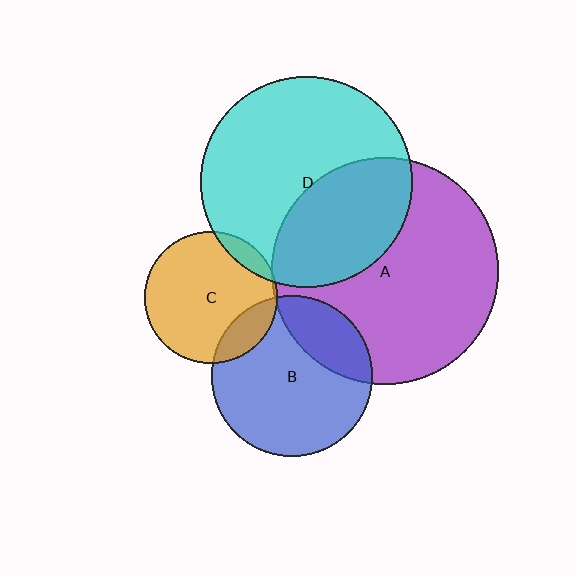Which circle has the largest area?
Circle A (purple).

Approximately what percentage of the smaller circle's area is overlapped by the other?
Approximately 15%.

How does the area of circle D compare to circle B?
Approximately 1.7 times.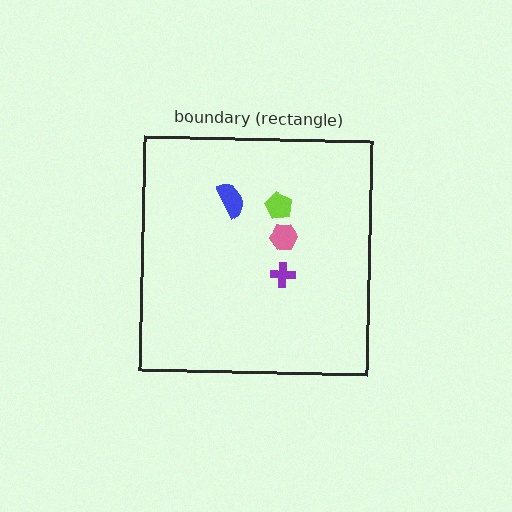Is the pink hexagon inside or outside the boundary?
Inside.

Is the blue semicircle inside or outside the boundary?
Inside.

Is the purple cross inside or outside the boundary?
Inside.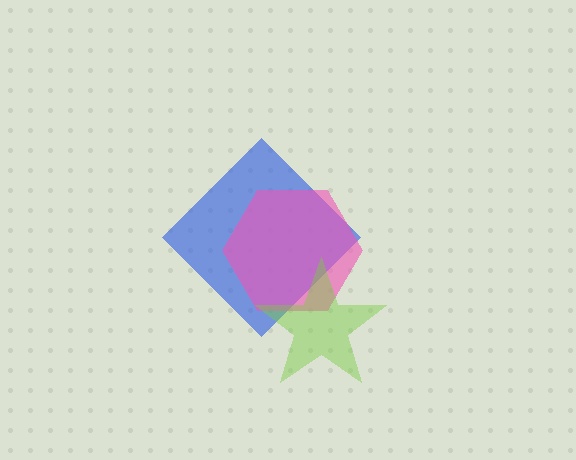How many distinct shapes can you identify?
There are 3 distinct shapes: a blue diamond, a pink hexagon, a lime star.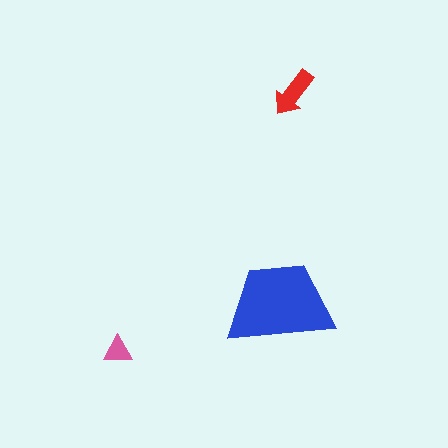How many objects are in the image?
There are 3 objects in the image.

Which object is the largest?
The blue trapezoid.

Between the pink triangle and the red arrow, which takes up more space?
The red arrow.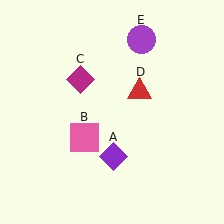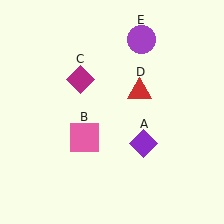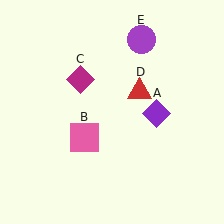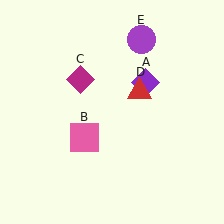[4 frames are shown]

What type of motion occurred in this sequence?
The purple diamond (object A) rotated counterclockwise around the center of the scene.